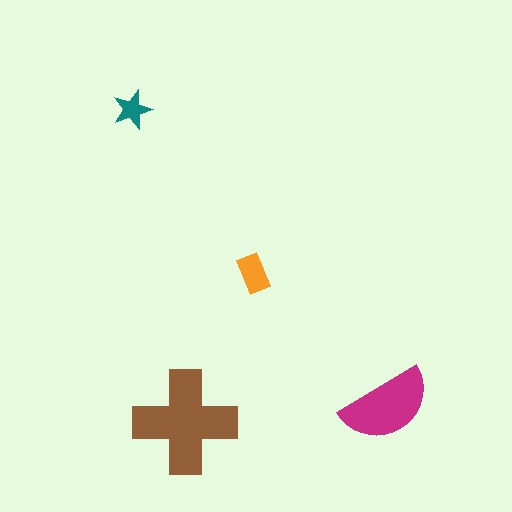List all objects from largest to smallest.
The brown cross, the magenta semicircle, the orange rectangle, the teal star.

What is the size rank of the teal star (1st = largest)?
4th.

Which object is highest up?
The teal star is topmost.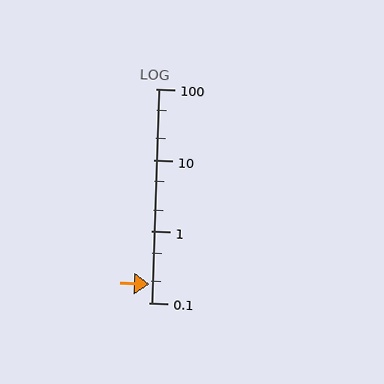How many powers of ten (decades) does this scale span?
The scale spans 3 decades, from 0.1 to 100.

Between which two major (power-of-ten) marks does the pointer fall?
The pointer is between 0.1 and 1.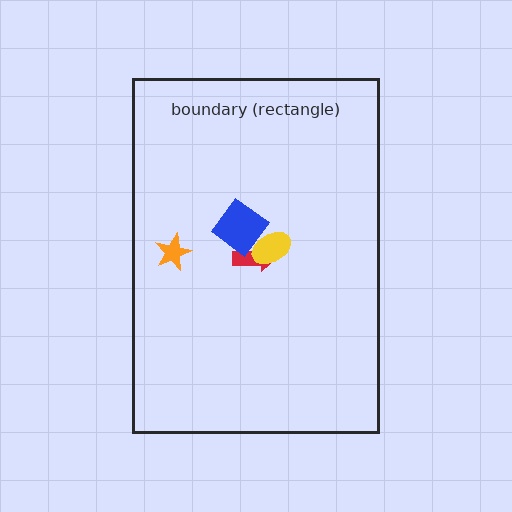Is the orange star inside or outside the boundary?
Inside.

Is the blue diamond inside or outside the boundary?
Inside.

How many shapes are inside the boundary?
4 inside, 0 outside.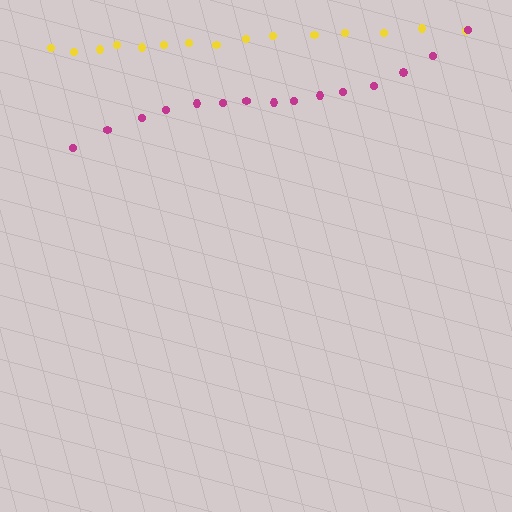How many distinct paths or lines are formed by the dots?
There are 2 distinct paths.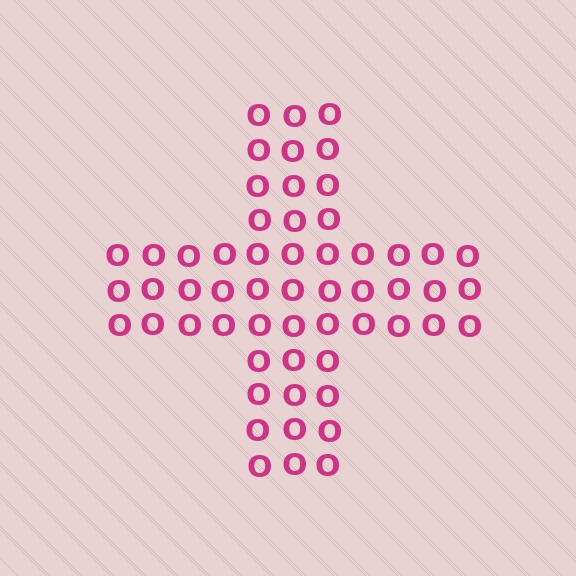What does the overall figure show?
The overall figure shows a cross.